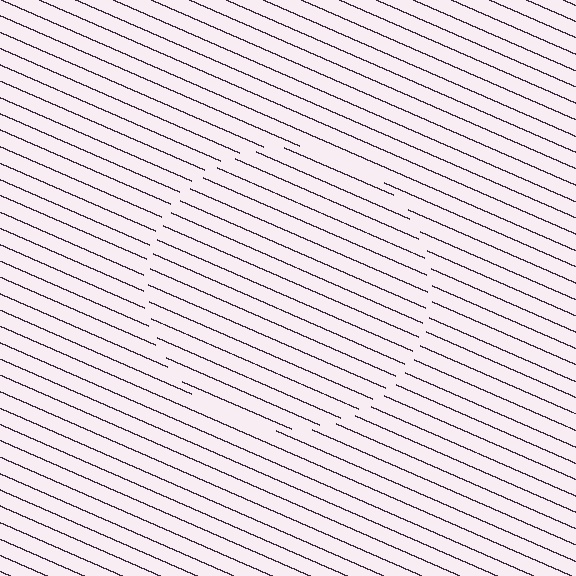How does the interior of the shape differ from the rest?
The interior of the shape contains the same grating, shifted by half a period — the contour is defined by the phase discontinuity where line-ends from the inner and outer gratings abut.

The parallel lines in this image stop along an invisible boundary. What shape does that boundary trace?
An illusory circle. The interior of the shape contains the same grating, shifted by half a period — the contour is defined by the phase discontinuity where line-ends from the inner and outer gratings abut.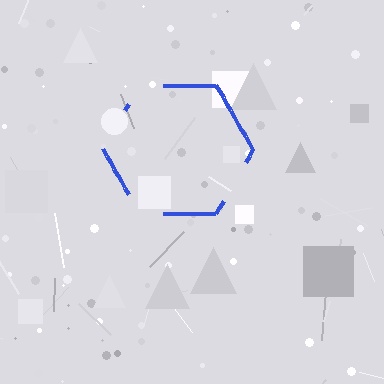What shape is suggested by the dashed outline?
The dashed outline suggests a hexagon.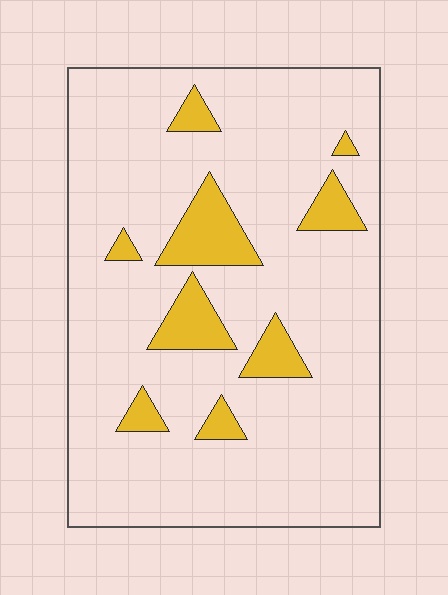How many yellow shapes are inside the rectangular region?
9.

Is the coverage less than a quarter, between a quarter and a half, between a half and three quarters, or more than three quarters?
Less than a quarter.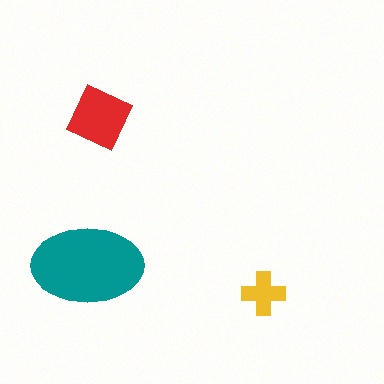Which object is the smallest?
The yellow cross.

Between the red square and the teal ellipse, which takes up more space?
The teal ellipse.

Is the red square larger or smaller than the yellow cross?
Larger.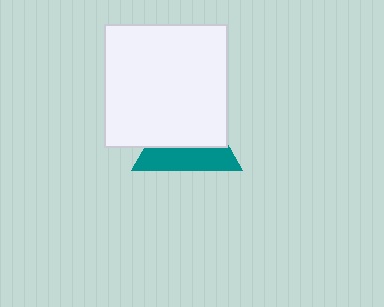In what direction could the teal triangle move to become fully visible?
The teal triangle could move down. That would shift it out from behind the white square entirely.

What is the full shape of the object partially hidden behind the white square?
The partially hidden object is a teal triangle.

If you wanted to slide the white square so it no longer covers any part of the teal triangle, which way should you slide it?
Slide it up — that is the most direct way to separate the two shapes.